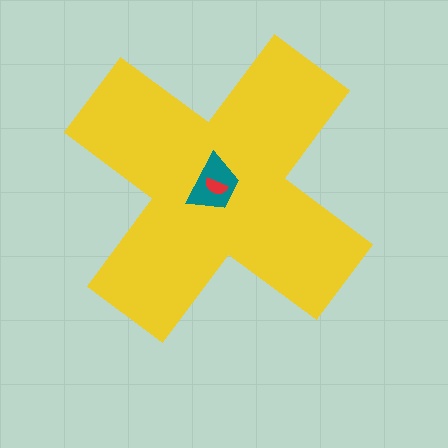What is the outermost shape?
The yellow cross.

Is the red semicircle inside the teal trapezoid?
Yes.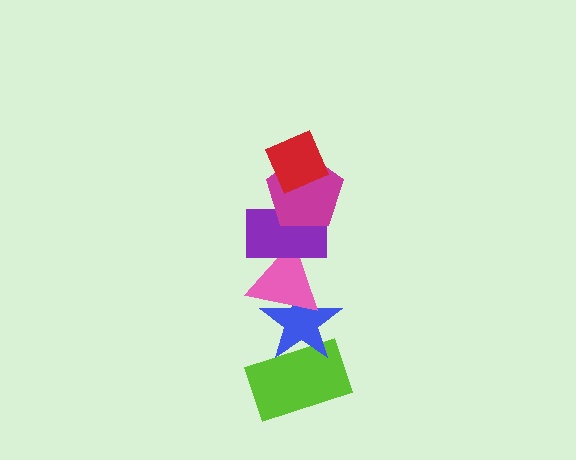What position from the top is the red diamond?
The red diamond is 1st from the top.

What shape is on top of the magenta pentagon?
The red diamond is on top of the magenta pentagon.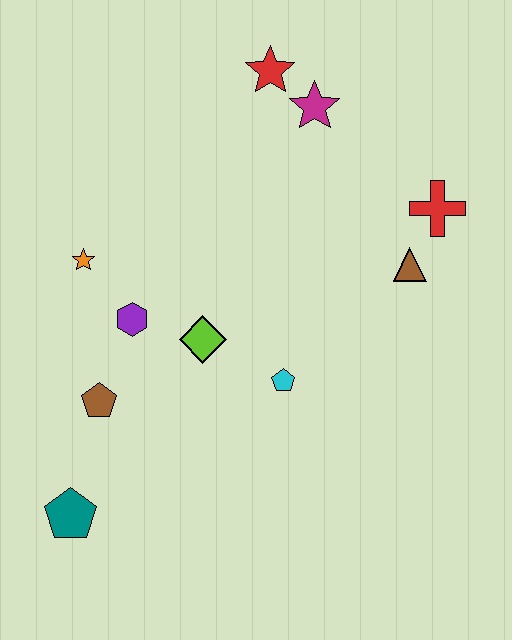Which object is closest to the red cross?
The brown triangle is closest to the red cross.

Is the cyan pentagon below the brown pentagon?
No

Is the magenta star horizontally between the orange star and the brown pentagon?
No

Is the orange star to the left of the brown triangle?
Yes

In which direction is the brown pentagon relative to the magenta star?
The brown pentagon is below the magenta star.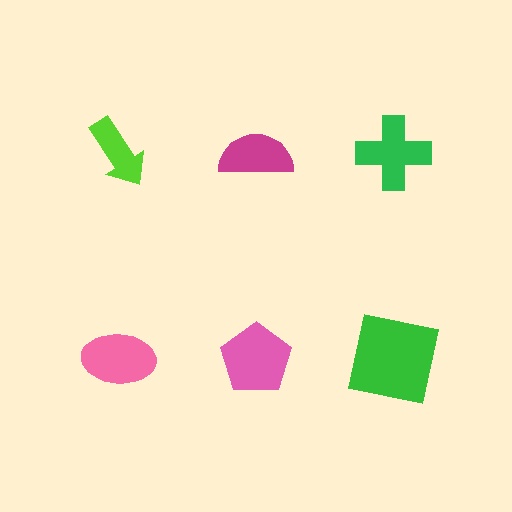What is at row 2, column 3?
A green square.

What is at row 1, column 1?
A lime arrow.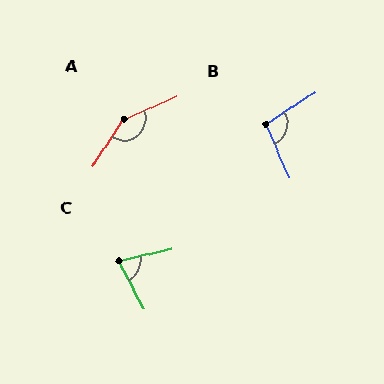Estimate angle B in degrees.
Approximately 100 degrees.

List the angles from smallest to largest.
C (76°), B (100°), A (147°).